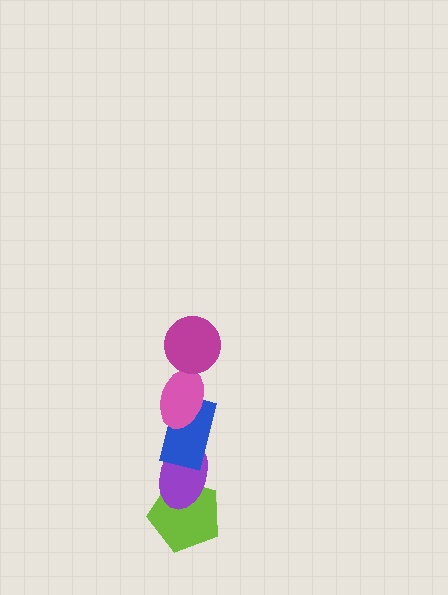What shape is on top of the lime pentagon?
The purple ellipse is on top of the lime pentagon.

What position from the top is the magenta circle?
The magenta circle is 1st from the top.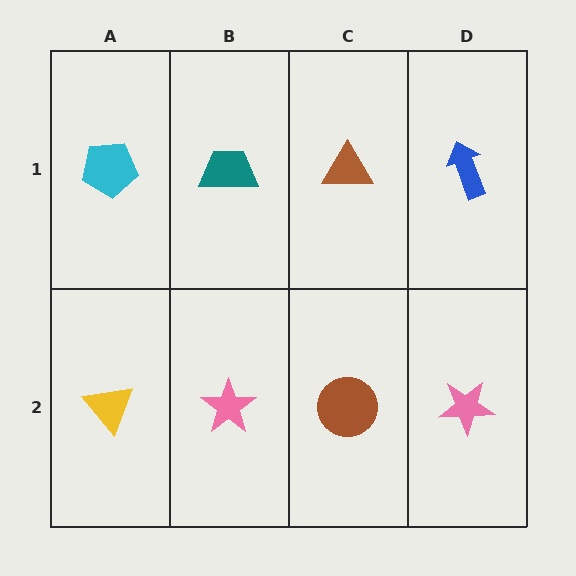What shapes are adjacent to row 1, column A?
A yellow triangle (row 2, column A), a teal trapezoid (row 1, column B).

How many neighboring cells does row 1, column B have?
3.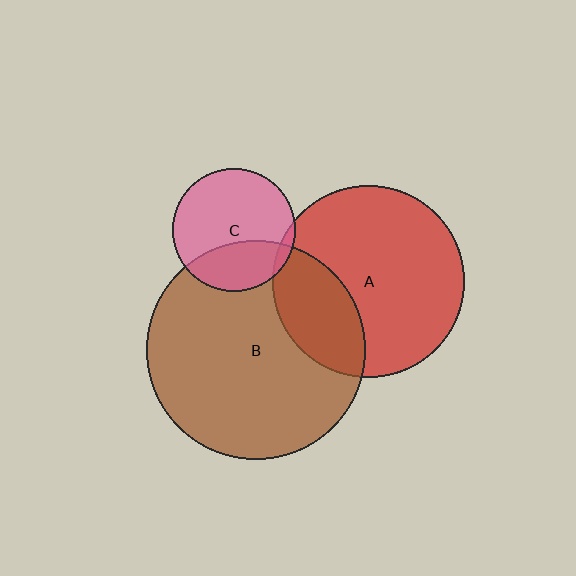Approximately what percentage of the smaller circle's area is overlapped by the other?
Approximately 30%.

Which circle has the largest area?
Circle B (brown).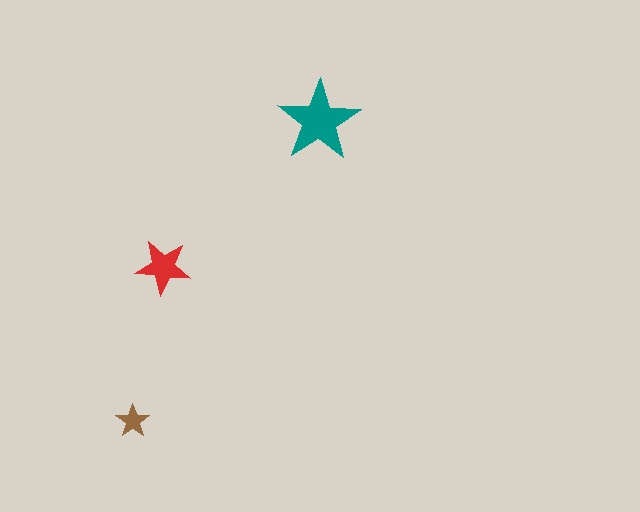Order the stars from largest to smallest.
the teal one, the red one, the brown one.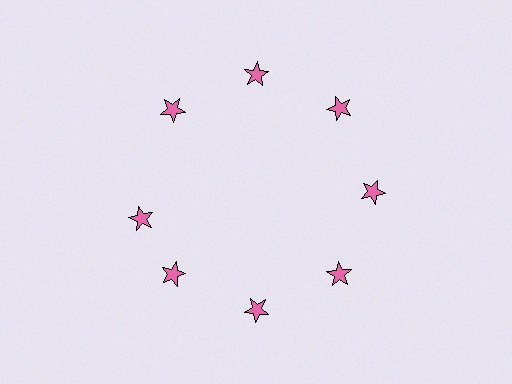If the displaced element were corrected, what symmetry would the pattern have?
It would have 8-fold rotational symmetry — the pattern would map onto itself every 45 degrees.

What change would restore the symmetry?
The symmetry would be restored by rotating it back into even spacing with its neighbors so that all 8 stars sit at equal angles and equal distance from the center.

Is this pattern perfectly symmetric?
No. The 8 pink stars are arranged in a ring, but one element near the 9 o'clock position is rotated out of alignment along the ring, breaking the 8-fold rotational symmetry.